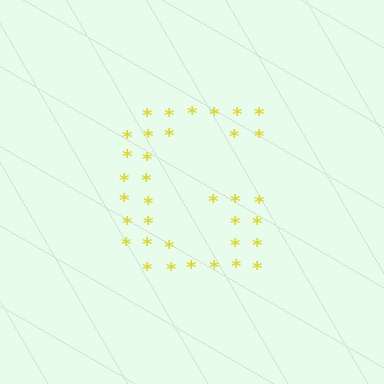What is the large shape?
The large shape is the letter G.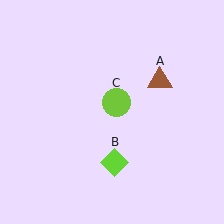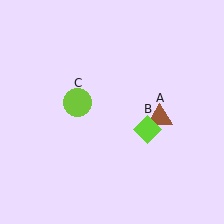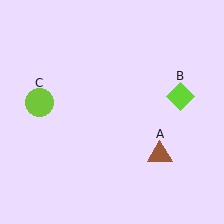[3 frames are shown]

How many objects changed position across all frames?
3 objects changed position: brown triangle (object A), lime diamond (object B), lime circle (object C).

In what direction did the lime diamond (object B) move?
The lime diamond (object B) moved up and to the right.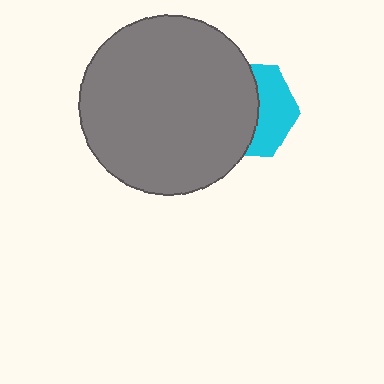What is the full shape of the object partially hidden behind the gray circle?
The partially hidden object is a cyan hexagon.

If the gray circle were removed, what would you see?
You would see the complete cyan hexagon.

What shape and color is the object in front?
The object in front is a gray circle.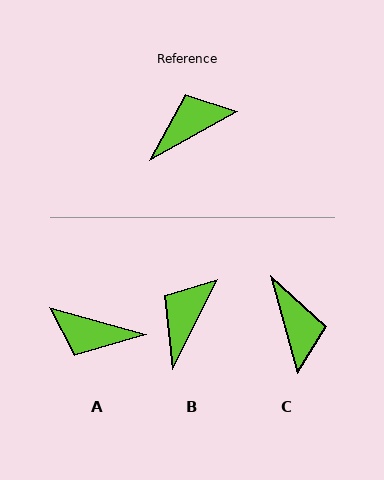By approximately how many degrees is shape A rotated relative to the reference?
Approximately 136 degrees counter-clockwise.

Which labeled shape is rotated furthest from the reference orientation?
A, about 136 degrees away.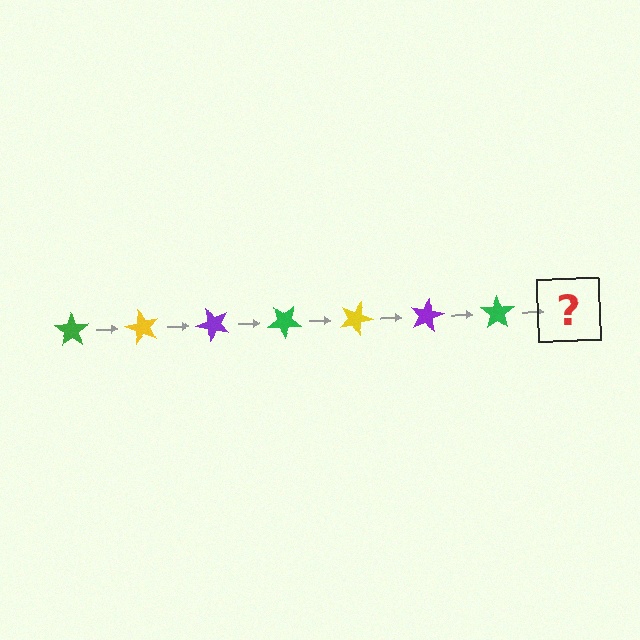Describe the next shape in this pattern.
It should be a yellow star, rotated 420 degrees from the start.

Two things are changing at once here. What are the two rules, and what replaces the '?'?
The two rules are that it rotates 60 degrees each step and the color cycles through green, yellow, and purple. The '?' should be a yellow star, rotated 420 degrees from the start.